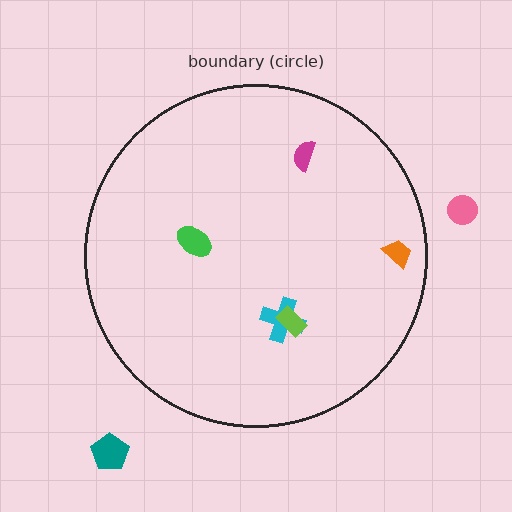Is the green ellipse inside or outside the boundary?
Inside.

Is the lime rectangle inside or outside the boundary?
Inside.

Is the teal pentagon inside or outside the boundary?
Outside.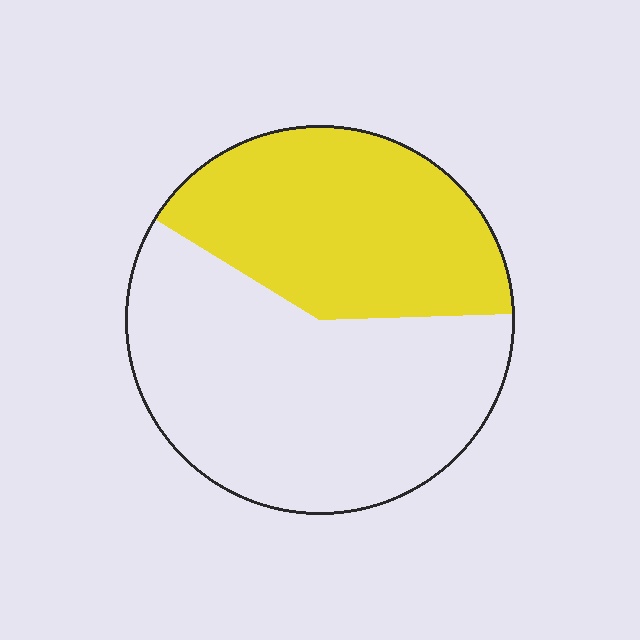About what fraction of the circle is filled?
About two fifths (2/5).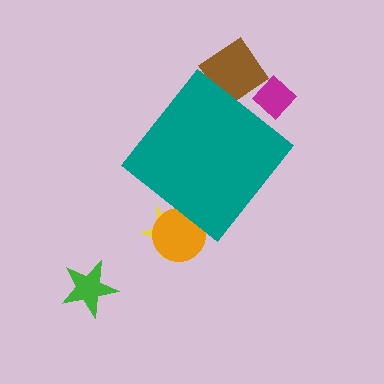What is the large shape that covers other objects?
A teal diamond.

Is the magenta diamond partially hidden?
Yes, the magenta diamond is partially hidden behind the teal diamond.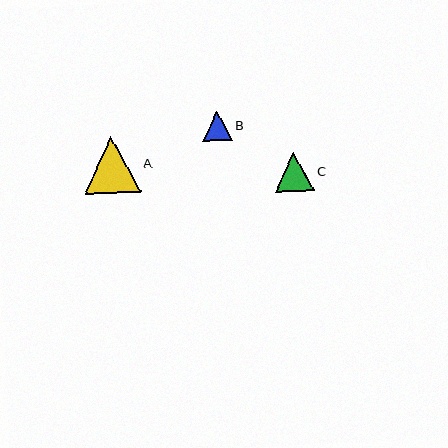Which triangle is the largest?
Triangle A is the largest with a size of approximately 57 pixels.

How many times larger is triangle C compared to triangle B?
Triangle C is approximately 1.3 times the size of triangle B.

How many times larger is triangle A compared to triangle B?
Triangle A is approximately 1.9 times the size of triangle B.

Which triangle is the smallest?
Triangle B is the smallest with a size of approximately 29 pixels.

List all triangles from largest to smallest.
From largest to smallest: A, C, B.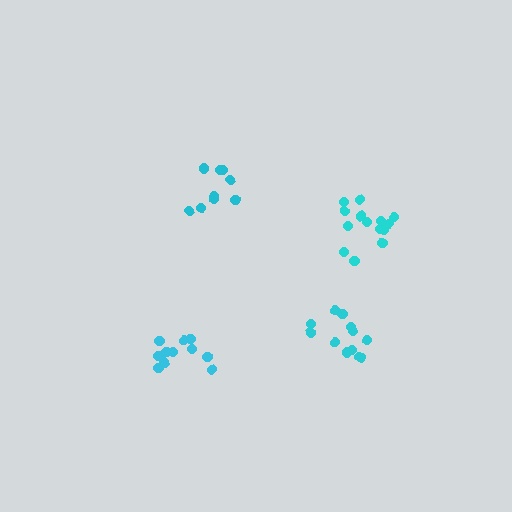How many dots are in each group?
Group 1: 12 dots, Group 2: 14 dots, Group 3: 11 dots, Group 4: 9 dots (46 total).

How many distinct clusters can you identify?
There are 4 distinct clusters.